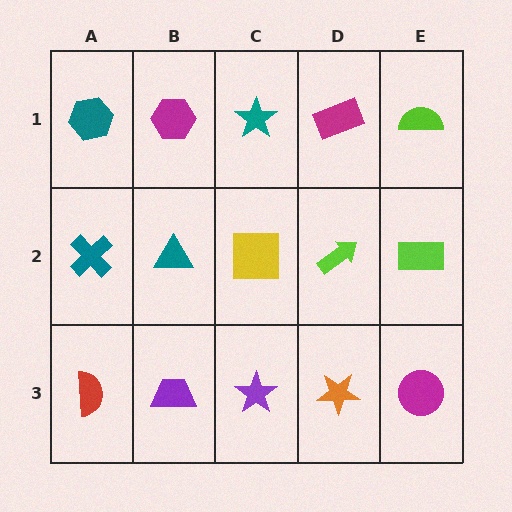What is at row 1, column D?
A magenta rectangle.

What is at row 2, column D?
A lime arrow.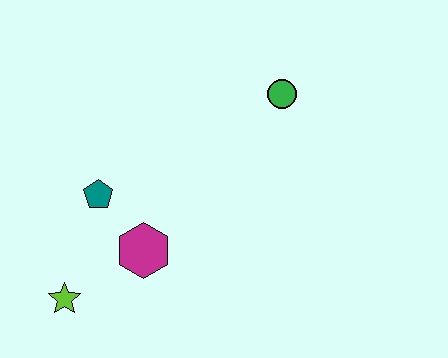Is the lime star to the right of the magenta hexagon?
No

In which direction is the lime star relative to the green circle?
The lime star is to the left of the green circle.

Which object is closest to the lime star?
The magenta hexagon is closest to the lime star.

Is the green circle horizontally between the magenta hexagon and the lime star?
No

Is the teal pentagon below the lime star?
No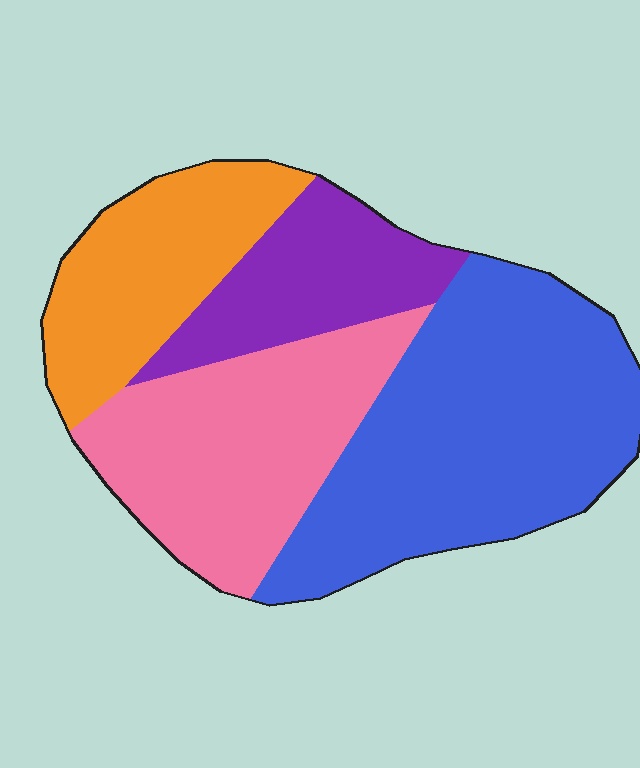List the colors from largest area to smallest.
From largest to smallest: blue, pink, orange, purple.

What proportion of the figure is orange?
Orange covers about 20% of the figure.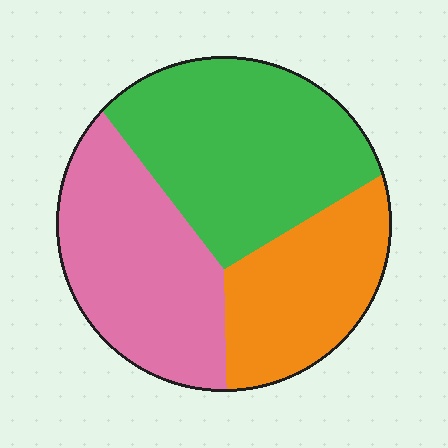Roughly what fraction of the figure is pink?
Pink covers roughly 35% of the figure.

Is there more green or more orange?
Green.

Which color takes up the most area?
Green, at roughly 40%.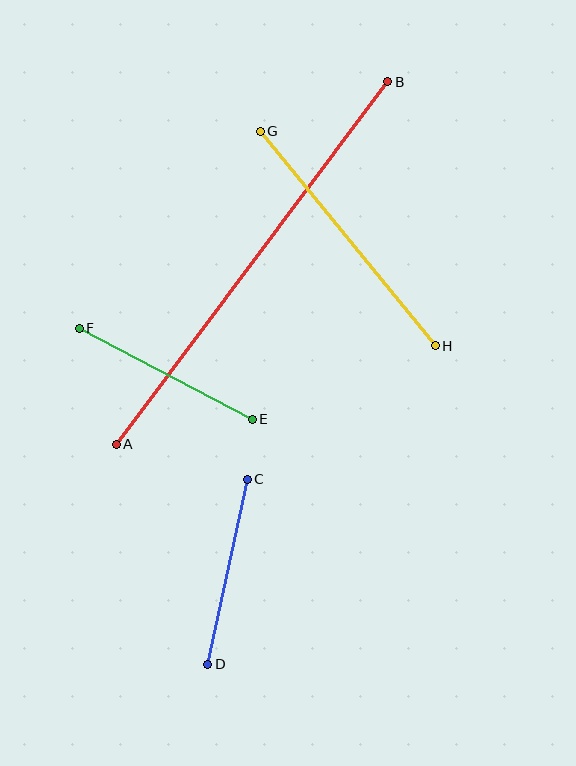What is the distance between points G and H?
The distance is approximately 277 pixels.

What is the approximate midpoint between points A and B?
The midpoint is at approximately (252, 263) pixels.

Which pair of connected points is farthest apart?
Points A and B are farthest apart.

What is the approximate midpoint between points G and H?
The midpoint is at approximately (348, 238) pixels.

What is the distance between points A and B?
The distance is approximately 453 pixels.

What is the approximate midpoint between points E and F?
The midpoint is at approximately (166, 374) pixels.